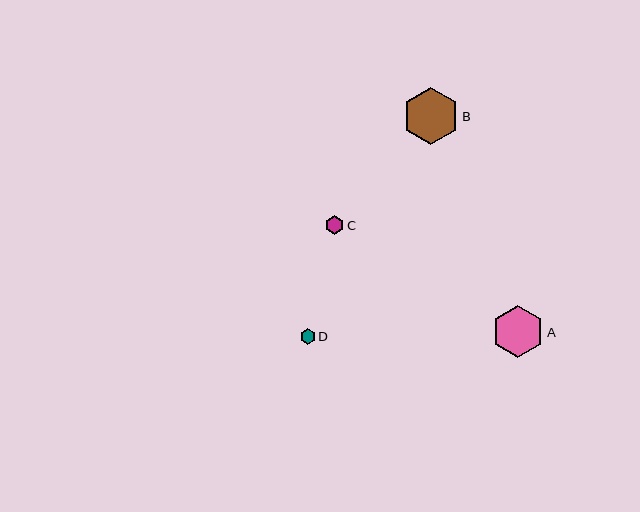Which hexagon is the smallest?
Hexagon D is the smallest with a size of approximately 15 pixels.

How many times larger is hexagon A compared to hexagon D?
Hexagon A is approximately 3.4 times the size of hexagon D.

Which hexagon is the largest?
Hexagon B is the largest with a size of approximately 57 pixels.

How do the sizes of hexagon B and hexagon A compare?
Hexagon B and hexagon A are approximately the same size.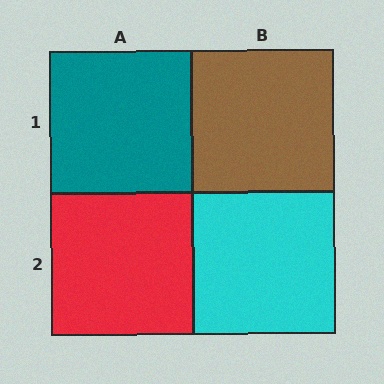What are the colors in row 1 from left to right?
Teal, brown.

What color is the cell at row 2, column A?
Red.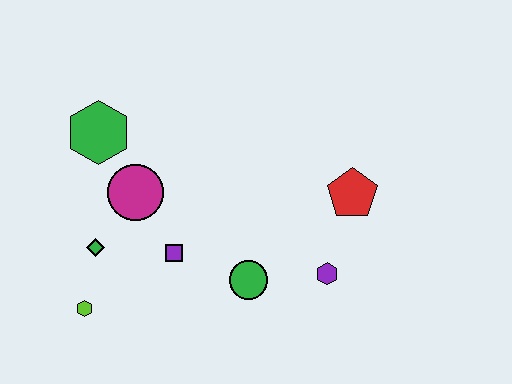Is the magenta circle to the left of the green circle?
Yes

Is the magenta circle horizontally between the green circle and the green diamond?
Yes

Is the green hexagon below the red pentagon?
No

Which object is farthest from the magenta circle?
The red pentagon is farthest from the magenta circle.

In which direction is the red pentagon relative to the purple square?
The red pentagon is to the right of the purple square.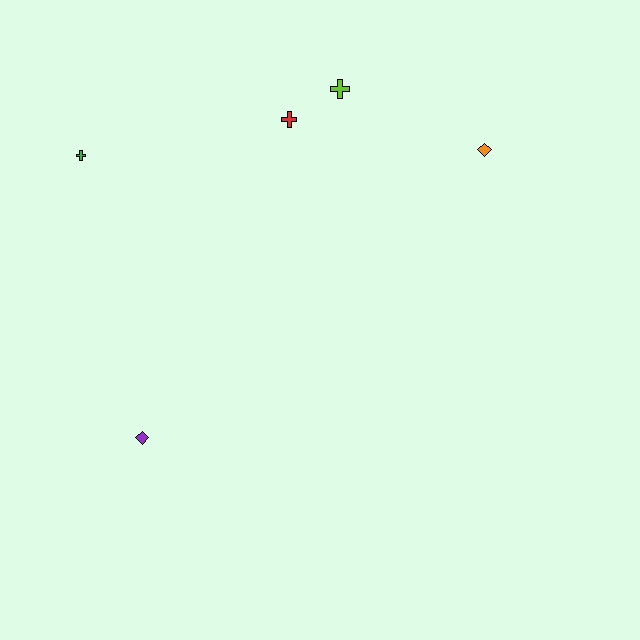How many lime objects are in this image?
There is 1 lime object.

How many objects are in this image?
There are 5 objects.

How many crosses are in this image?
There are 3 crosses.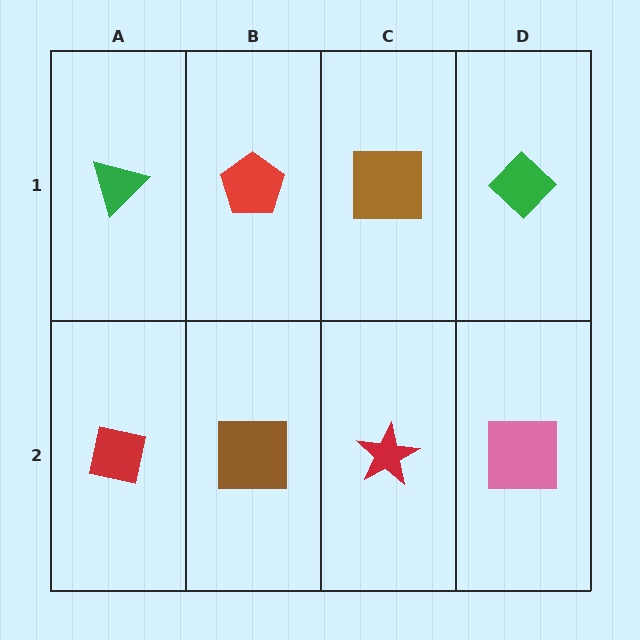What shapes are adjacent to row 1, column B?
A brown square (row 2, column B), a green triangle (row 1, column A), a brown square (row 1, column C).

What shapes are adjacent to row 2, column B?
A red pentagon (row 1, column B), a red square (row 2, column A), a red star (row 2, column C).